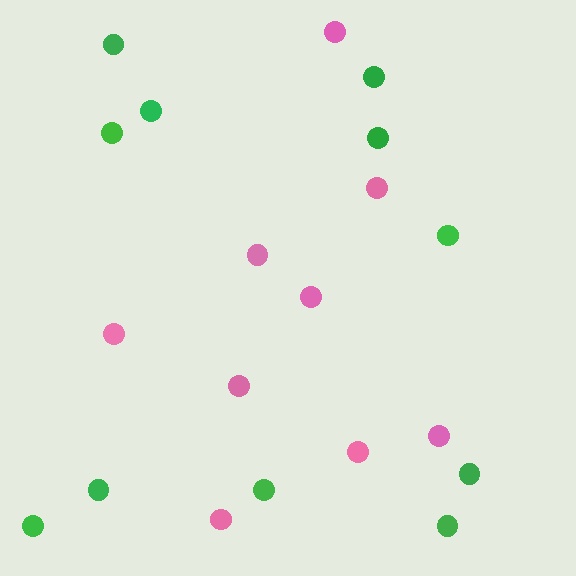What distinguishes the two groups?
There are 2 groups: one group of green circles (11) and one group of pink circles (9).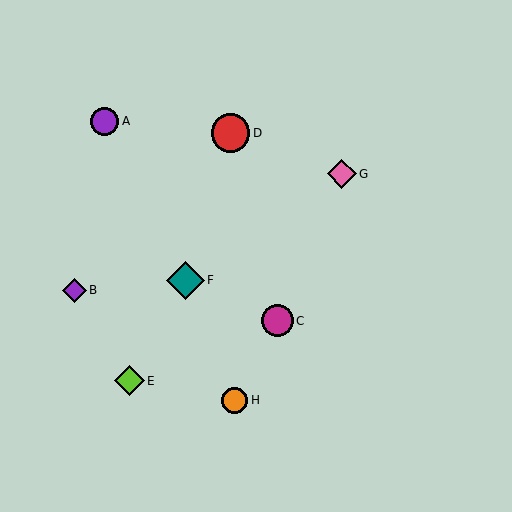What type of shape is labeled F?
Shape F is a teal diamond.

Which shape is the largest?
The red circle (labeled D) is the largest.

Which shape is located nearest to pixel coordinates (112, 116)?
The purple circle (labeled A) at (104, 121) is nearest to that location.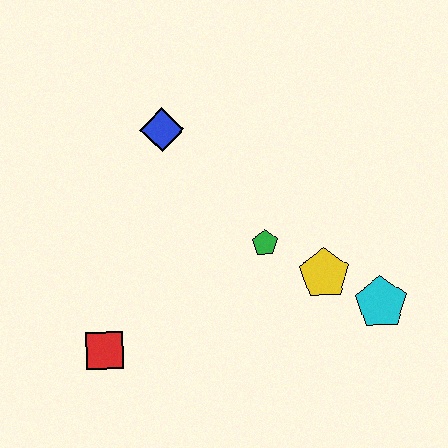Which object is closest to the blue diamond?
The green pentagon is closest to the blue diamond.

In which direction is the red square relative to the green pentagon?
The red square is to the left of the green pentagon.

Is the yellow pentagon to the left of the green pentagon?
No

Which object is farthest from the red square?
The cyan pentagon is farthest from the red square.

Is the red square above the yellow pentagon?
No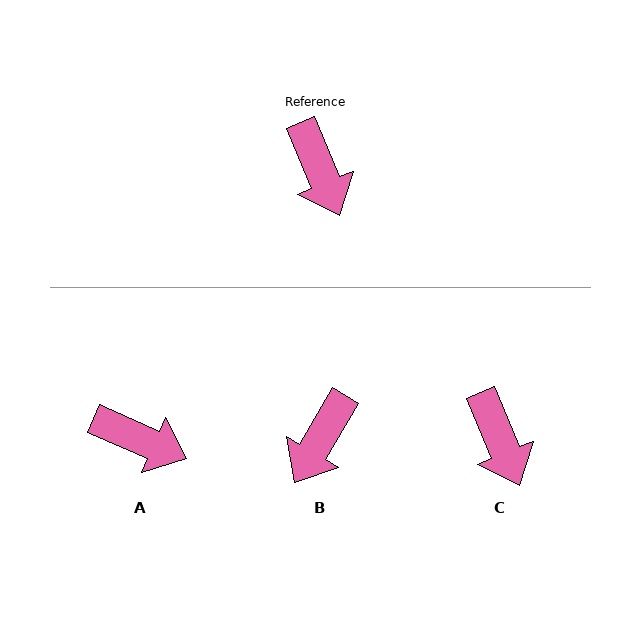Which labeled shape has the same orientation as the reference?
C.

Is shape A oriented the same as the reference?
No, it is off by about 44 degrees.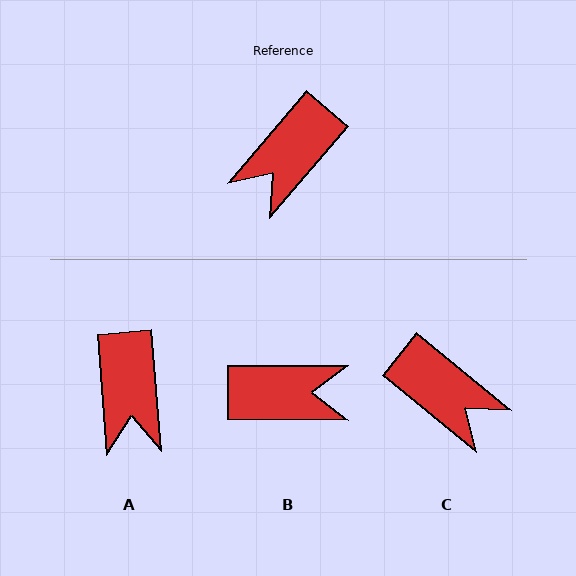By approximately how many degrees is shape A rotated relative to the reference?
Approximately 45 degrees counter-clockwise.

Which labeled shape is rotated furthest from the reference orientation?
B, about 130 degrees away.